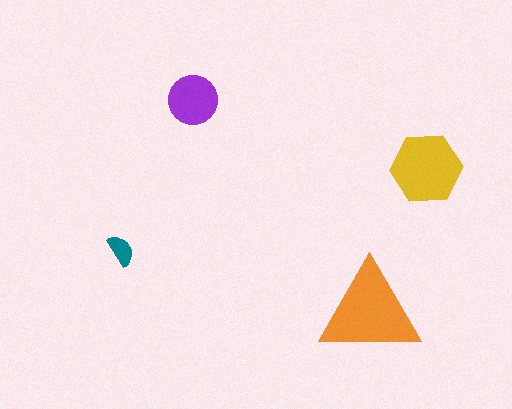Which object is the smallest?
The teal semicircle.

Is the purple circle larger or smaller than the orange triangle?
Smaller.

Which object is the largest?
The orange triangle.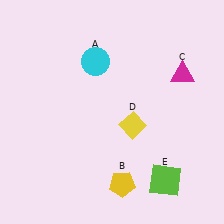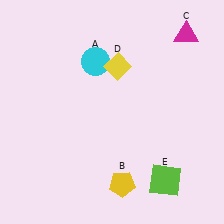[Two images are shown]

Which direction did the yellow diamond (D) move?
The yellow diamond (D) moved up.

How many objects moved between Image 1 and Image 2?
2 objects moved between the two images.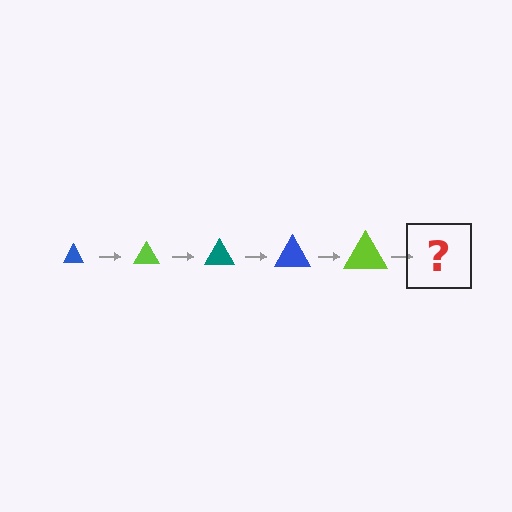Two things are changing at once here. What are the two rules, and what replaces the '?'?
The two rules are that the triangle grows larger each step and the color cycles through blue, lime, and teal. The '?' should be a teal triangle, larger than the previous one.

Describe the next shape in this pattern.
It should be a teal triangle, larger than the previous one.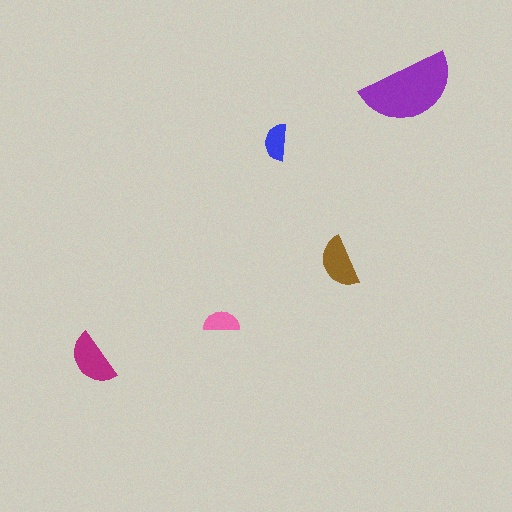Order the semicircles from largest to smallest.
the purple one, the magenta one, the brown one, the blue one, the pink one.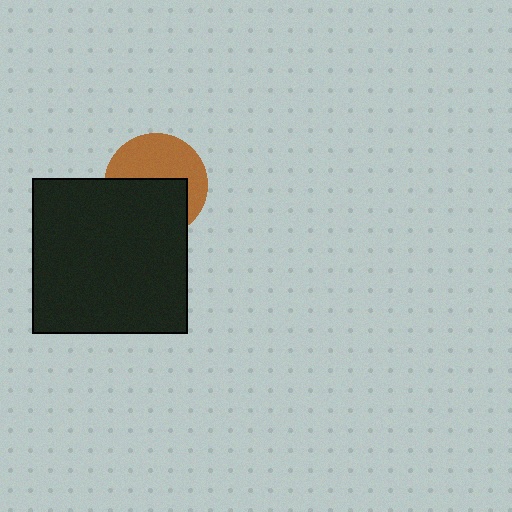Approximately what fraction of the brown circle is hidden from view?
Roughly 51% of the brown circle is hidden behind the black square.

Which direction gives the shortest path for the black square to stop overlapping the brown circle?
Moving down gives the shortest separation.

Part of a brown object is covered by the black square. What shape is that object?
It is a circle.